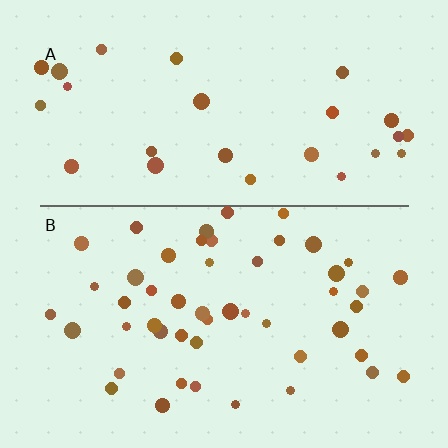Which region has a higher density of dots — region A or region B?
B (the bottom).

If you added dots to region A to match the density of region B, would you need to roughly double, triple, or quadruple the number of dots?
Approximately double.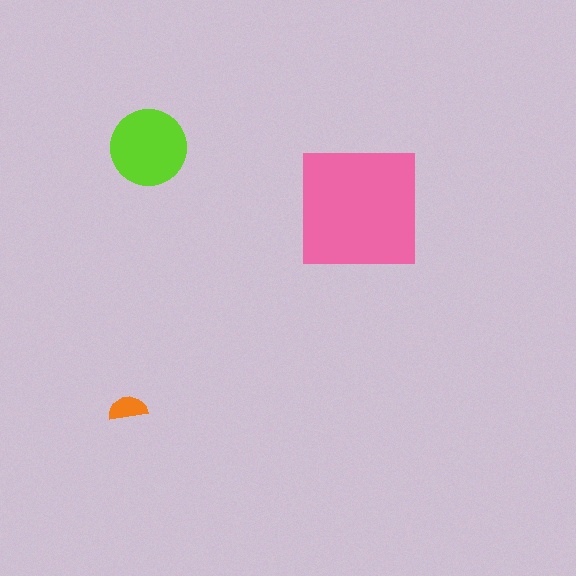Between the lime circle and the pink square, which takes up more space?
The pink square.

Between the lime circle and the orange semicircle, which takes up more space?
The lime circle.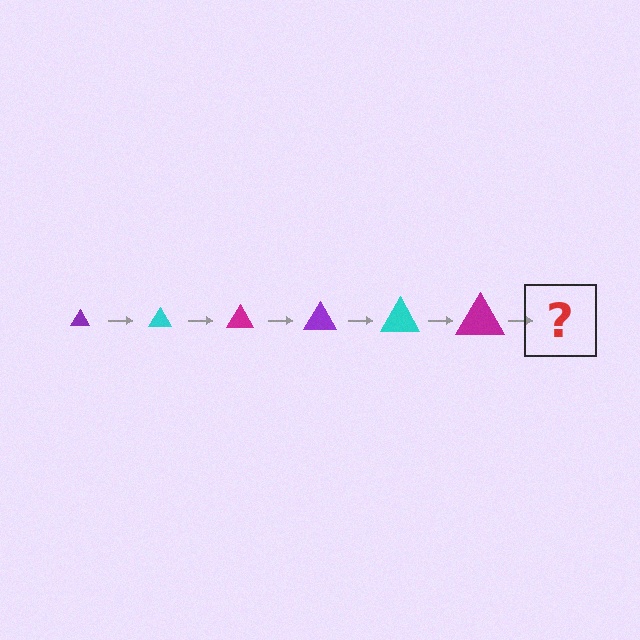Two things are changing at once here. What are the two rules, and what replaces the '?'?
The two rules are that the triangle grows larger each step and the color cycles through purple, cyan, and magenta. The '?' should be a purple triangle, larger than the previous one.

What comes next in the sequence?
The next element should be a purple triangle, larger than the previous one.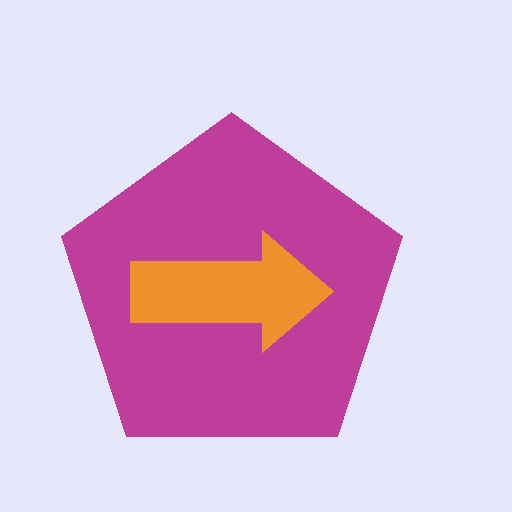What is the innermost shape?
The orange arrow.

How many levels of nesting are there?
2.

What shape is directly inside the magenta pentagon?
The orange arrow.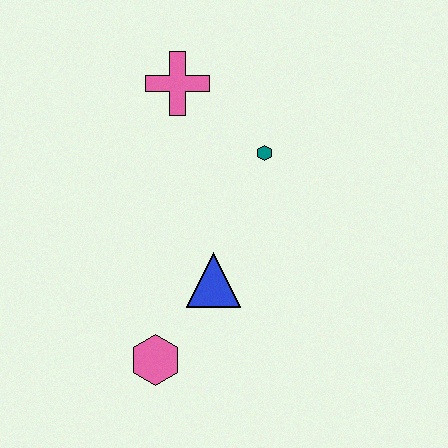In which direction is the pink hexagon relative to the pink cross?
The pink hexagon is below the pink cross.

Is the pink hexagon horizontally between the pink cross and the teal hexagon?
No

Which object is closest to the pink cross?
The teal hexagon is closest to the pink cross.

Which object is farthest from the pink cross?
The pink hexagon is farthest from the pink cross.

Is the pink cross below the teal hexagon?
No